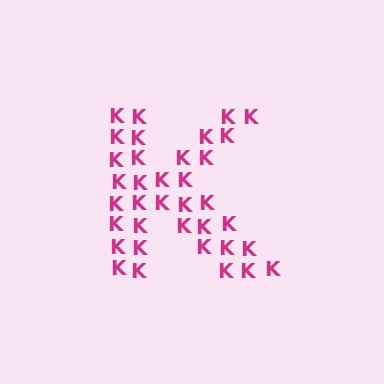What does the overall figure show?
The overall figure shows the letter K.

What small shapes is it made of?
It is made of small letter K's.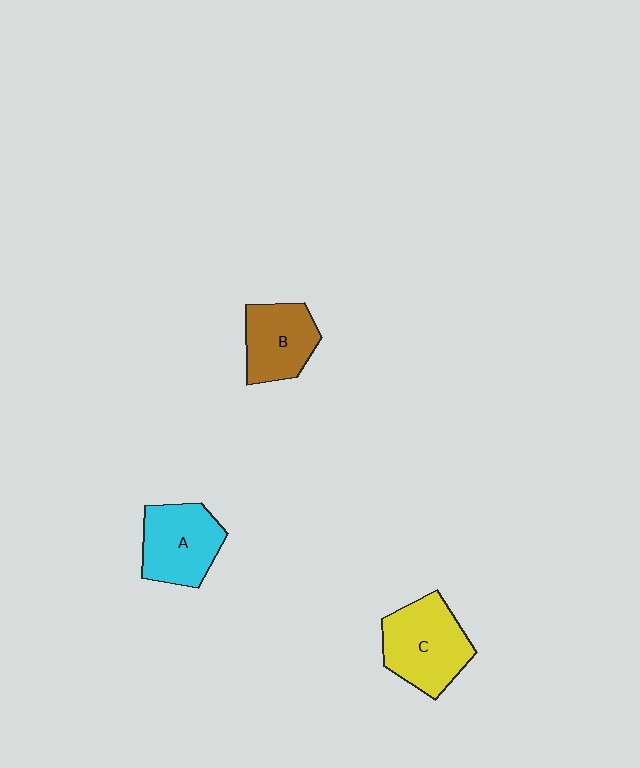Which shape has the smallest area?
Shape B (brown).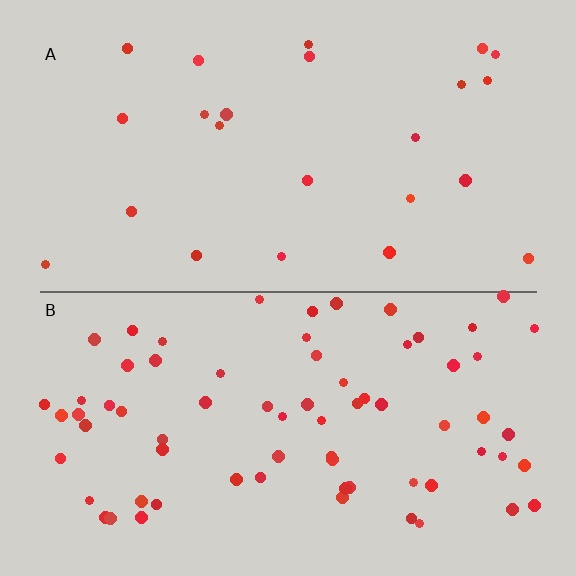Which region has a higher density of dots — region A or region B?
B (the bottom).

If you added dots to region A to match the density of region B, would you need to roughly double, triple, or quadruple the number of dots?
Approximately triple.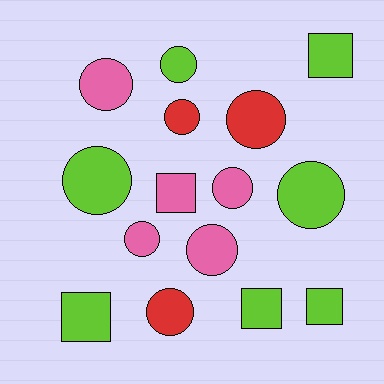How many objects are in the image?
There are 15 objects.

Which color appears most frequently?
Lime, with 7 objects.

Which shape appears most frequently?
Circle, with 10 objects.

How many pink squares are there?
There is 1 pink square.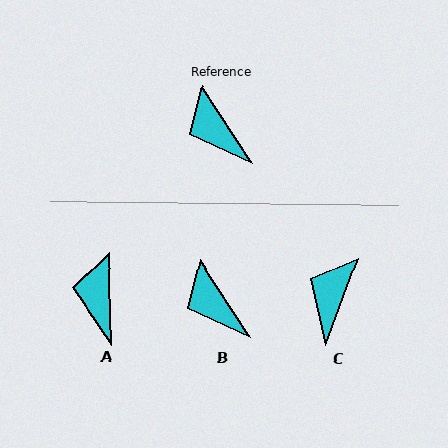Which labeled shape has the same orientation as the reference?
B.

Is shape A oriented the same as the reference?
No, it is off by about 31 degrees.